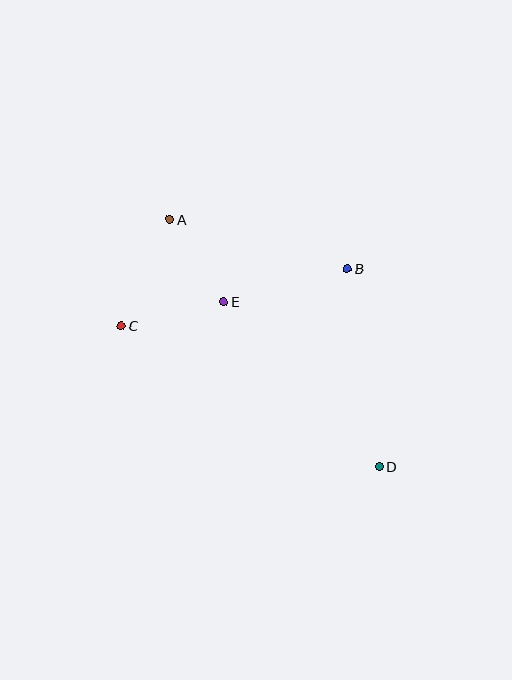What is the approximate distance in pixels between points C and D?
The distance between C and D is approximately 293 pixels.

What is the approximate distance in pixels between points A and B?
The distance between A and B is approximately 185 pixels.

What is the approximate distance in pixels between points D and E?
The distance between D and E is approximately 226 pixels.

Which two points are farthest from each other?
Points A and D are farthest from each other.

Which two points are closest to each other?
Points A and E are closest to each other.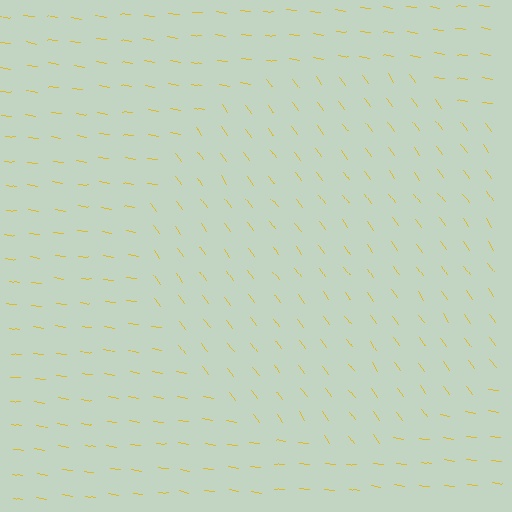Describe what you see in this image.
The image is filled with small yellow line segments. A circle region in the image has lines oriented differently from the surrounding lines, creating a visible texture boundary.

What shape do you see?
I see a circle.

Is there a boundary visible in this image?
Yes, there is a texture boundary formed by a change in line orientation.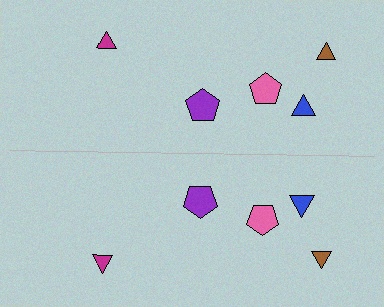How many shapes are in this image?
There are 10 shapes in this image.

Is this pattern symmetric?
Yes, this pattern has bilateral (reflection) symmetry.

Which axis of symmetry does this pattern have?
The pattern has a horizontal axis of symmetry running through the center of the image.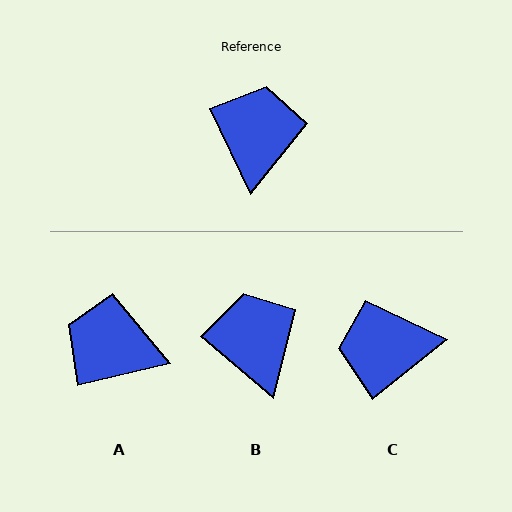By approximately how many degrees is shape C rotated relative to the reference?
Approximately 104 degrees counter-clockwise.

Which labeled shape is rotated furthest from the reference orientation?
C, about 104 degrees away.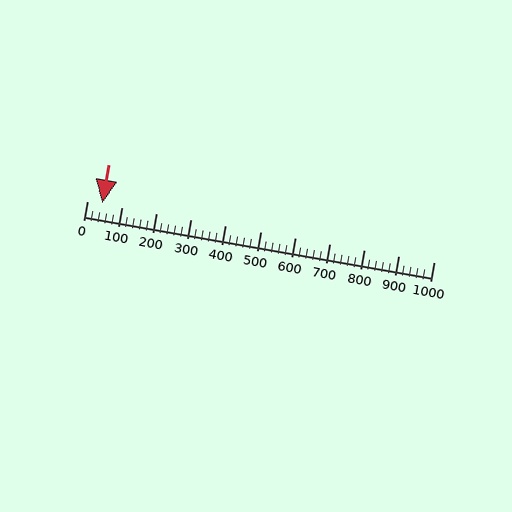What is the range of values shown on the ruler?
The ruler shows values from 0 to 1000.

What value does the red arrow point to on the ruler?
The red arrow points to approximately 44.